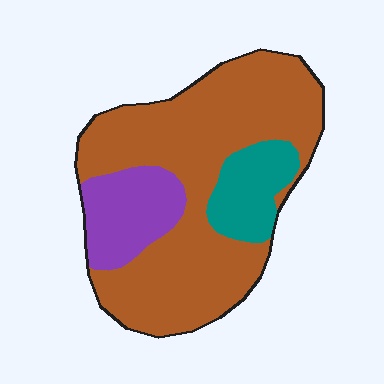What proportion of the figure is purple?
Purple covers about 15% of the figure.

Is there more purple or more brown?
Brown.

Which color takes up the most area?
Brown, at roughly 70%.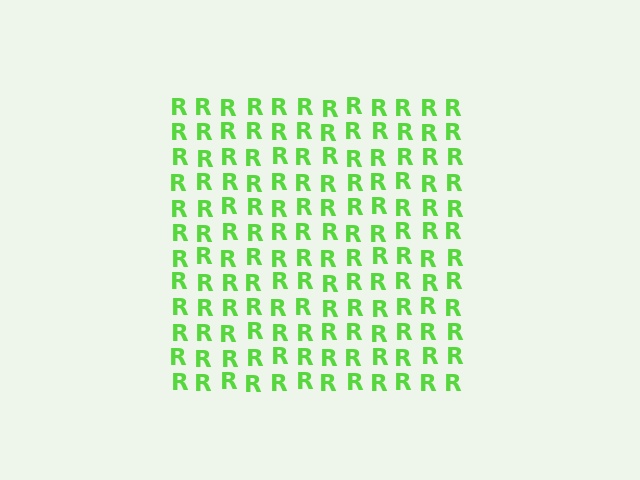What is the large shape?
The large shape is a square.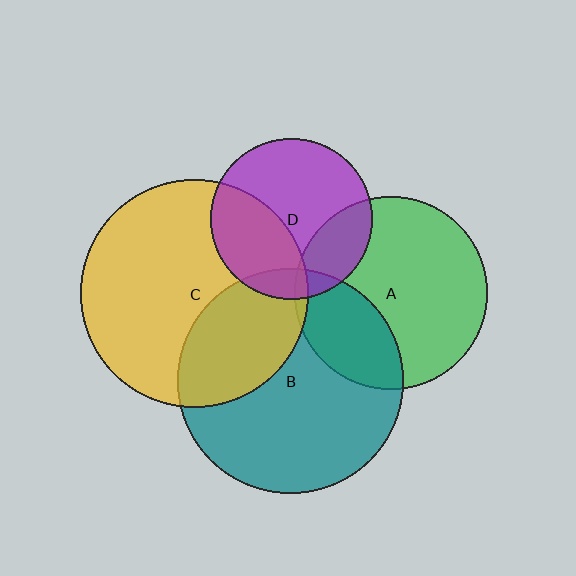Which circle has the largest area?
Circle C (yellow).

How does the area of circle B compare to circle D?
Approximately 2.0 times.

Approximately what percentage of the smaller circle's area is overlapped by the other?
Approximately 35%.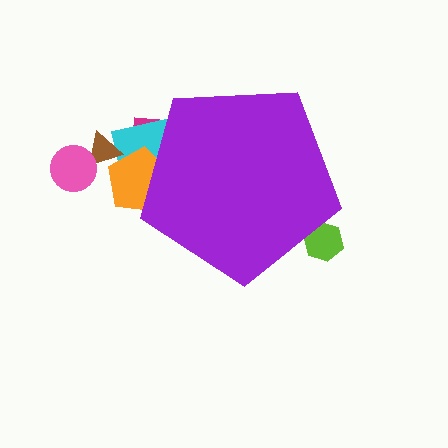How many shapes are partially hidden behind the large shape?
4 shapes are partially hidden.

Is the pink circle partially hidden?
No, the pink circle is fully visible.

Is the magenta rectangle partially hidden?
Yes, the magenta rectangle is partially hidden behind the purple pentagon.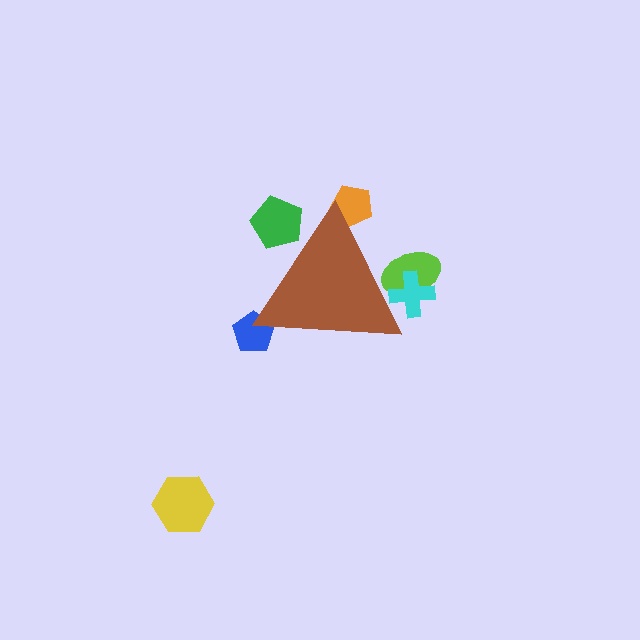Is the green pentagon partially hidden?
Yes, the green pentagon is partially hidden behind the brown triangle.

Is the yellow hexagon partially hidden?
No, the yellow hexagon is fully visible.